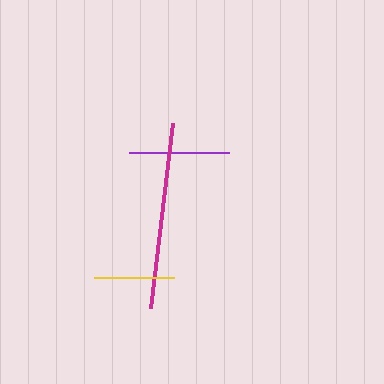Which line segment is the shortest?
The yellow line is the shortest at approximately 80 pixels.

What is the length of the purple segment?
The purple segment is approximately 100 pixels long.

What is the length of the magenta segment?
The magenta segment is approximately 187 pixels long.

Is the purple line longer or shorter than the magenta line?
The magenta line is longer than the purple line.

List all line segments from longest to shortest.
From longest to shortest: magenta, purple, yellow.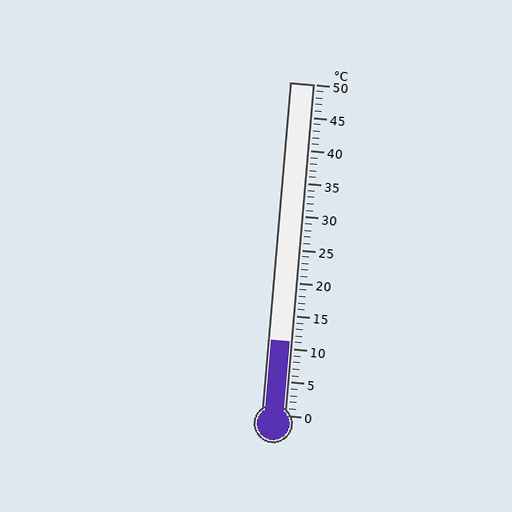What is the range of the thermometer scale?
The thermometer scale ranges from 0°C to 50°C.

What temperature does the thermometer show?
The thermometer shows approximately 11°C.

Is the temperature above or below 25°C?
The temperature is below 25°C.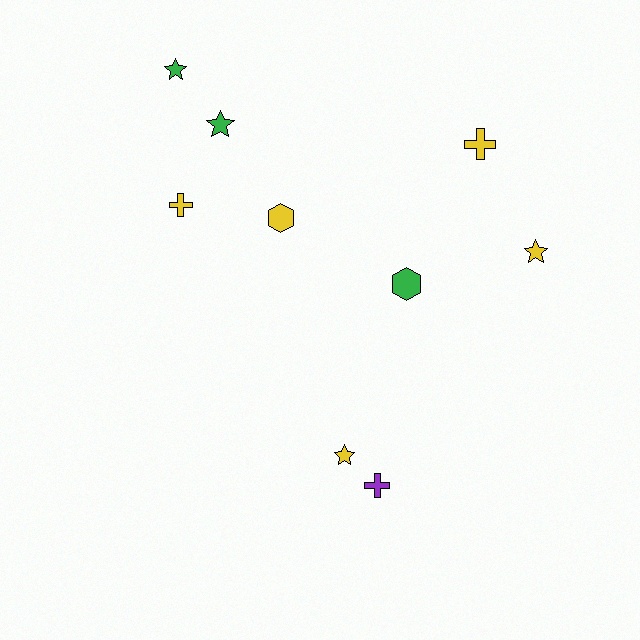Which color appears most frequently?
Yellow, with 5 objects.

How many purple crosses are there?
There is 1 purple cross.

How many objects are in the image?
There are 9 objects.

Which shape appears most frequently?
Star, with 4 objects.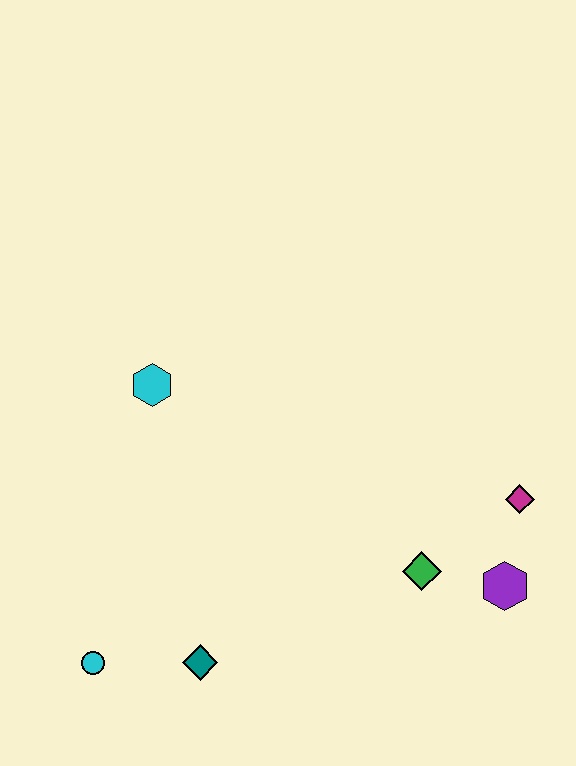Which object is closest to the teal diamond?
The cyan circle is closest to the teal diamond.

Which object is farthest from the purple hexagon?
The cyan circle is farthest from the purple hexagon.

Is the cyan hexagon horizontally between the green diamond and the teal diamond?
No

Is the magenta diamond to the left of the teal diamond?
No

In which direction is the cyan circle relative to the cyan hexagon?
The cyan circle is below the cyan hexagon.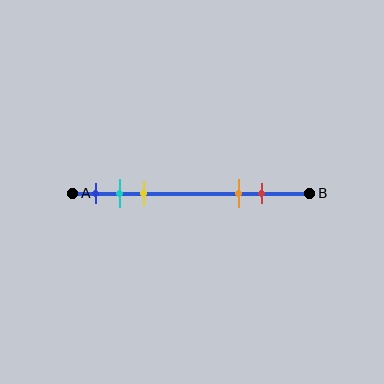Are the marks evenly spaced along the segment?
No, the marks are not evenly spaced.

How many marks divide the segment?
There are 5 marks dividing the segment.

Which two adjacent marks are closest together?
The cyan and yellow marks are the closest adjacent pair.